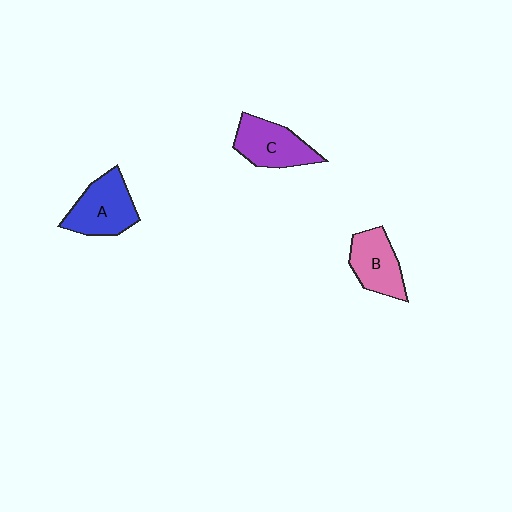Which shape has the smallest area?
Shape B (pink).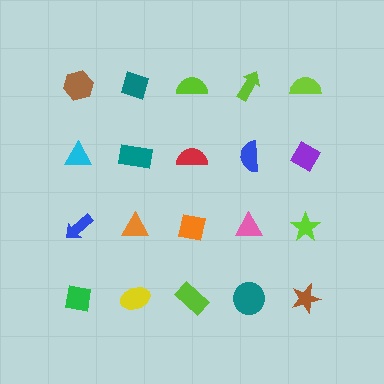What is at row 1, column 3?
A lime semicircle.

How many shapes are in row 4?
5 shapes.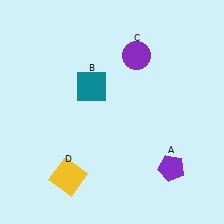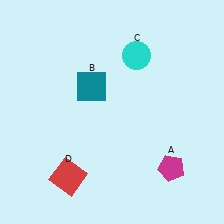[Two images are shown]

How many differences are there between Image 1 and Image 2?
There are 3 differences between the two images.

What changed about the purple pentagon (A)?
In Image 1, A is purple. In Image 2, it changed to magenta.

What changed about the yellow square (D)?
In Image 1, D is yellow. In Image 2, it changed to red.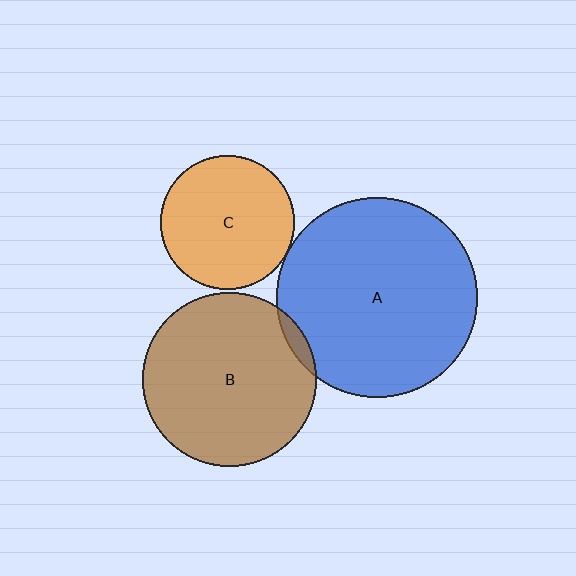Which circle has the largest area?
Circle A (blue).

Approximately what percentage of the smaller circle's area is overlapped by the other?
Approximately 5%.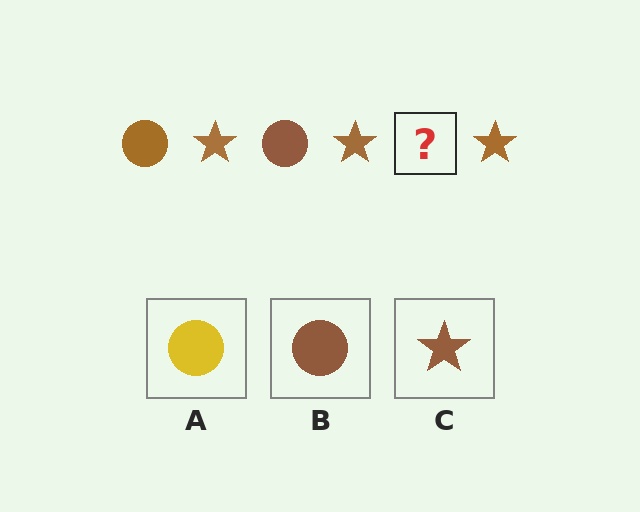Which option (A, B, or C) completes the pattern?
B.